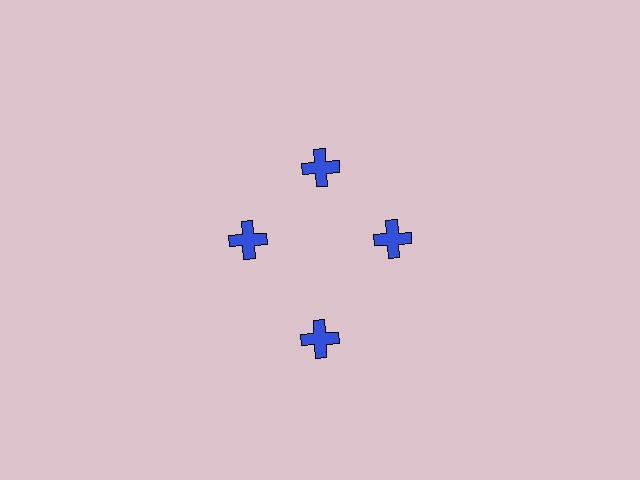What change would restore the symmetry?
The symmetry would be restored by moving it inward, back onto the ring so that all 4 crosses sit at equal angles and equal distance from the center.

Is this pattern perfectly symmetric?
No. The 4 blue crosses are arranged in a ring, but one element near the 6 o'clock position is pushed outward from the center, breaking the 4-fold rotational symmetry.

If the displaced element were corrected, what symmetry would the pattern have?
It would have 4-fold rotational symmetry — the pattern would map onto itself every 90 degrees.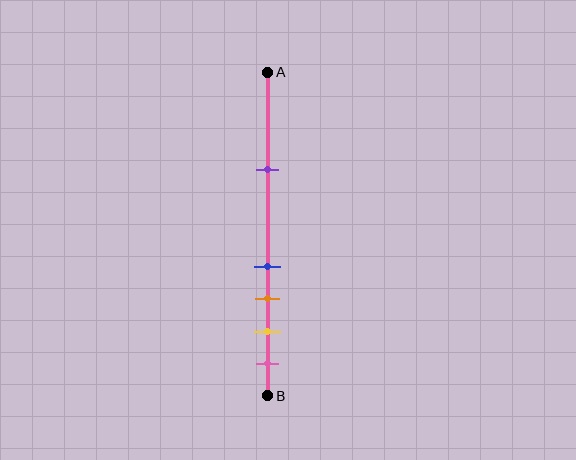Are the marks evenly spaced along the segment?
No, the marks are not evenly spaced.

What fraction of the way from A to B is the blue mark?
The blue mark is approximately 60% (0.6) of the way from A to B.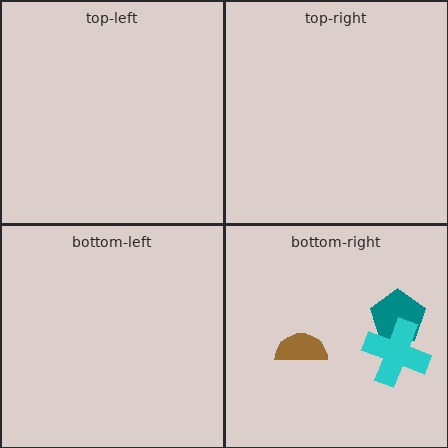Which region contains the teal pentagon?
The bottom-right region.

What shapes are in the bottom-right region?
The teal pentagon, the brown semicircle, the cyan cross.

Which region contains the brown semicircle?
The bottom-right region.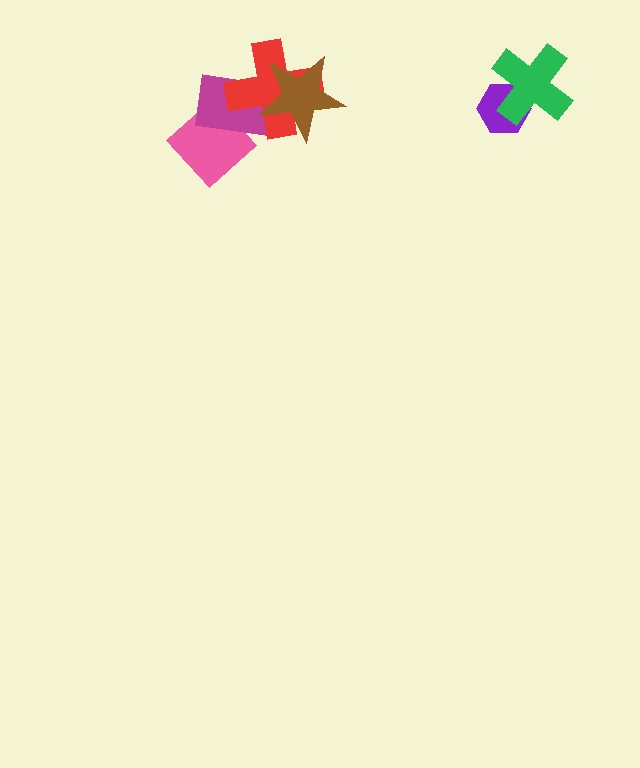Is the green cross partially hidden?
No, no other shape covers it.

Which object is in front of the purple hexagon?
The green cross is in front of the purple hexagon.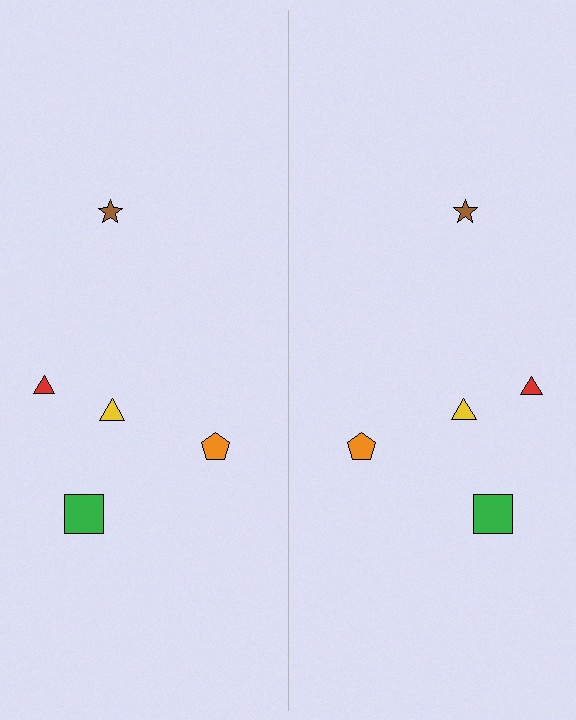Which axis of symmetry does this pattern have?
The pattern has a vertical axis of symmetry running through the center of the image.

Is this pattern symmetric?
Yes, this pattern has bilateral (reflection) symmetry.